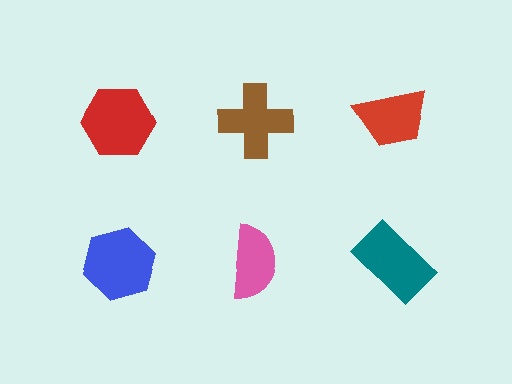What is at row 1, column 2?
A brown cross.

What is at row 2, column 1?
A blue hexagon.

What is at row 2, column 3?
A teal rectangle.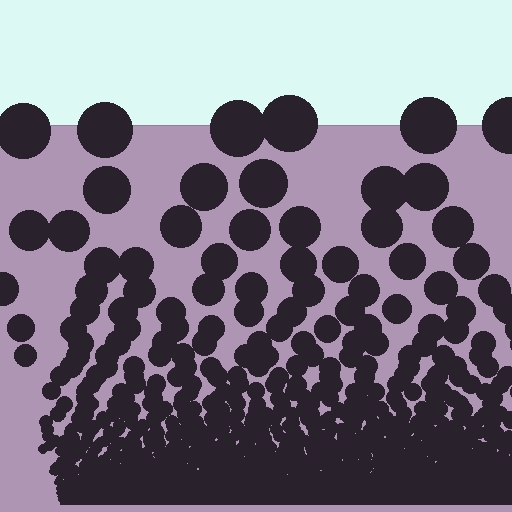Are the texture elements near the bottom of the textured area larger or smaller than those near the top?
Smaller. The gradient is inverted — elements near the bottom are smaller and denser.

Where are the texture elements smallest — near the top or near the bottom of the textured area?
Near the bottom.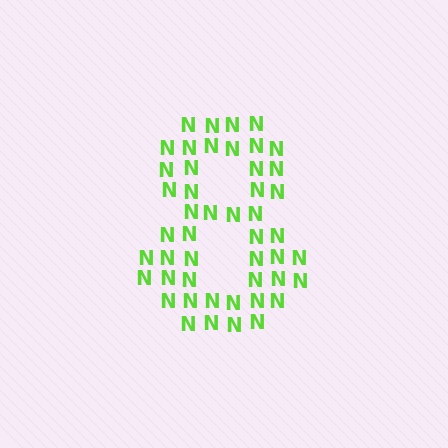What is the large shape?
The large shape is the digit 8.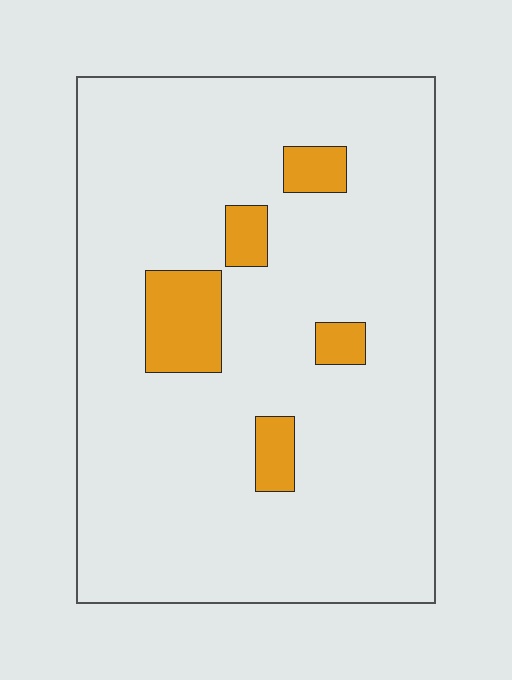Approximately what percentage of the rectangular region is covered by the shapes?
Approximately 10%.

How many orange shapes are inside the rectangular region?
5.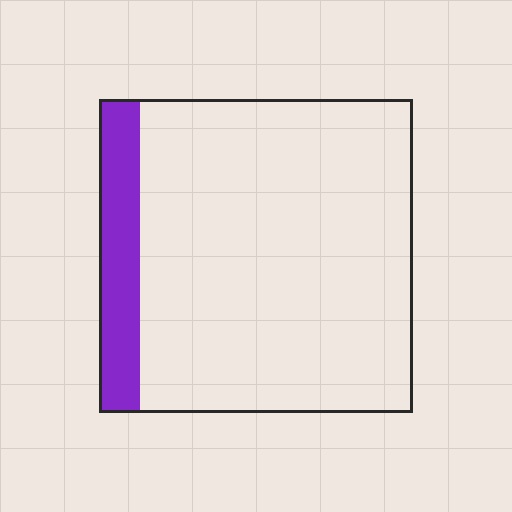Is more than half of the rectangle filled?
No.